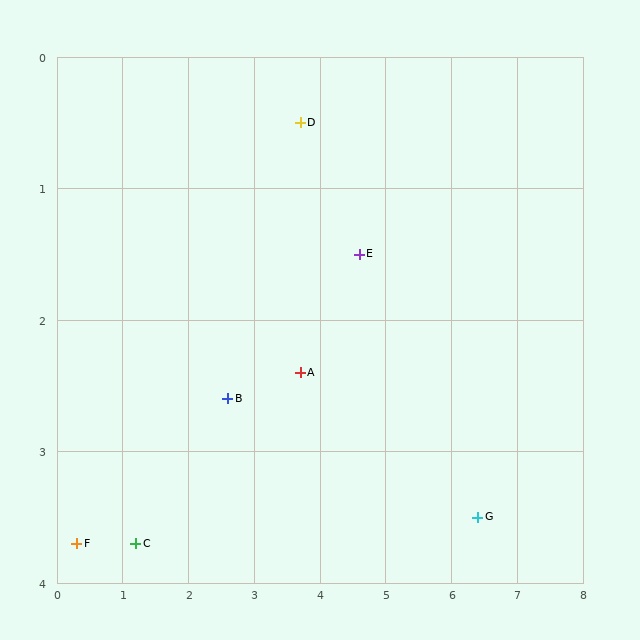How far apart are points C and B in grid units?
Points C and B are about 1.8 grid units apart.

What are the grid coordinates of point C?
Point C is at approximately (1.2, 3.7).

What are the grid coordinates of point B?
Point B is at approximately (2.6, 2.6).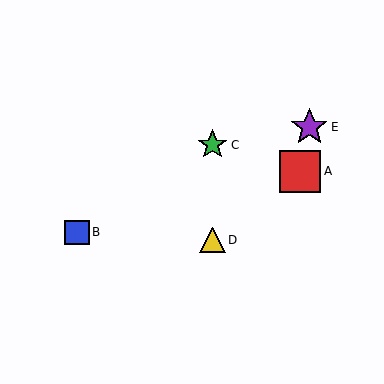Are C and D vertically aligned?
Yes, both are at x≈212.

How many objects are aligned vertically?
2 objects (C, D) are aligned vertically.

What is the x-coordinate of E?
Object E is at x≈309.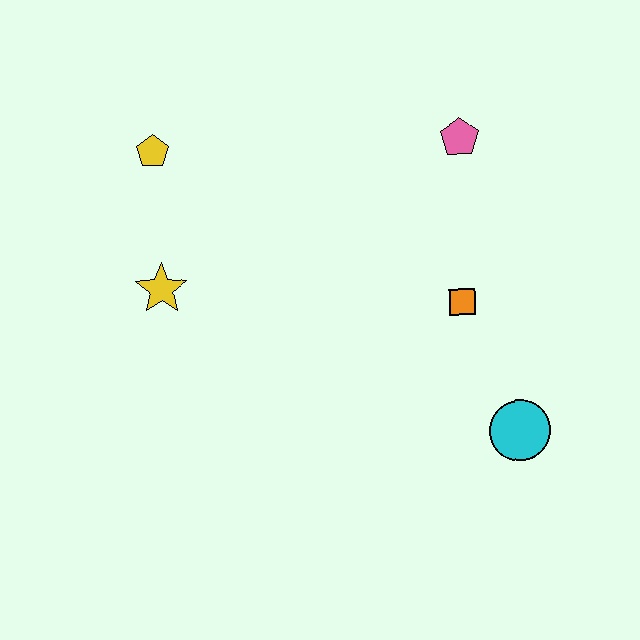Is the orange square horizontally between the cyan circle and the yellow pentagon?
Yes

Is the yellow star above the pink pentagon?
No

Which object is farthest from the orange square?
The yellow pentagon is farthest from the orange square.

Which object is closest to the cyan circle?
The orange square is closest to the cyan circle.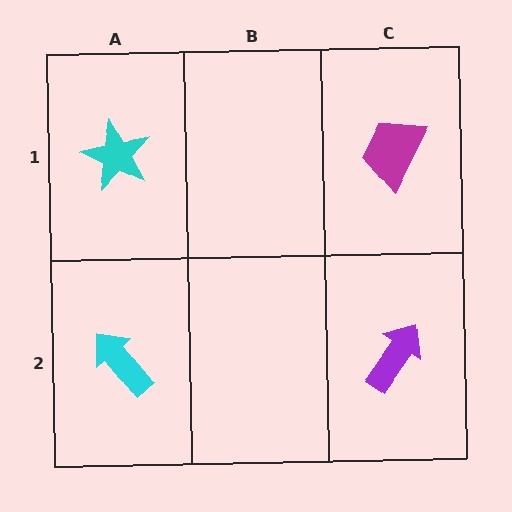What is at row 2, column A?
A cyan arrow.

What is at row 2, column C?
A purple arrow.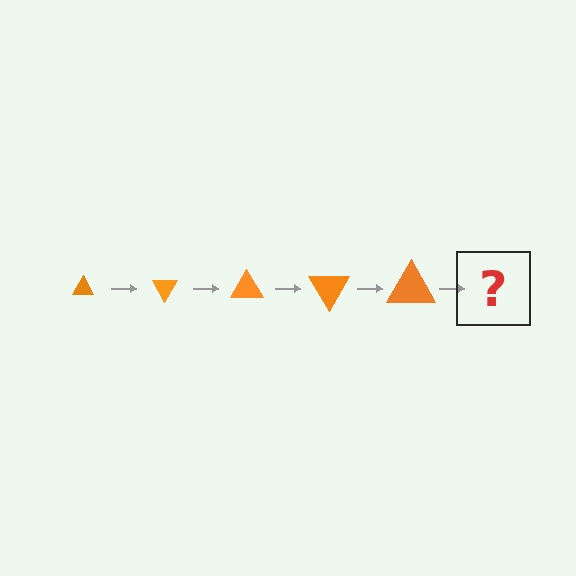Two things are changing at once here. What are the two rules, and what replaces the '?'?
The two rules are that the triangle grows larger each step and it rotates 60 degrees each step. The '?' should be a triangle, larger than the previous one and rotated 300 degrees from the start.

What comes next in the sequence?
The next element should be a triangle, larger than the previous one and rotated 300 degrees from the start.